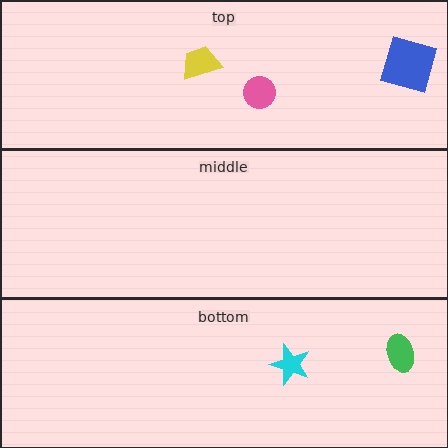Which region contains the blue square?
The top region.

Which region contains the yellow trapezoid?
The top region.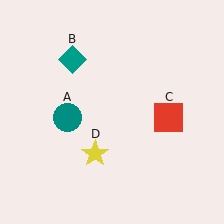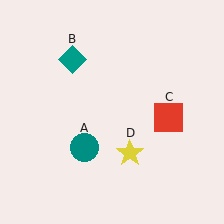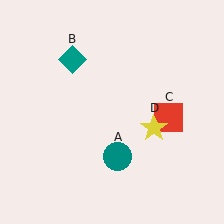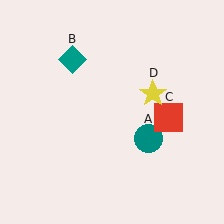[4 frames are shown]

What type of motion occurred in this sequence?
The teal circle (object A), yellow star (object D) rotated counterclockwise around the center of the scene.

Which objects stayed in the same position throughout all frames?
Teal diamond (object B) and red square (object C) remained stationary.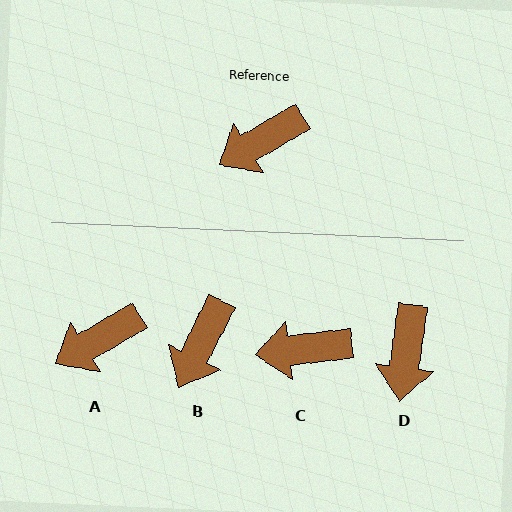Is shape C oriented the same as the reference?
No, it is off by about 24 degrees.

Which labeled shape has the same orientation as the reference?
A.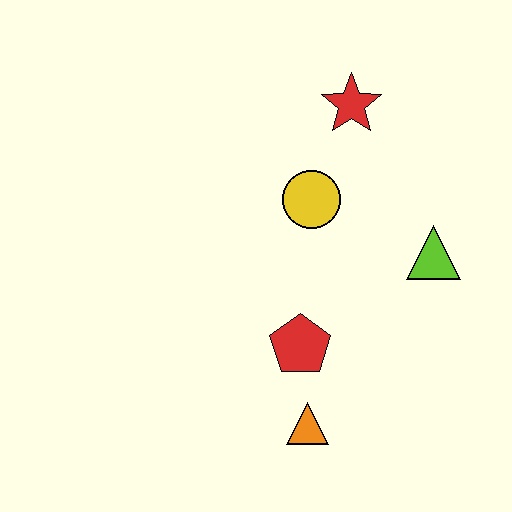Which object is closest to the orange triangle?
The red pentagon is closest to the orange triangle.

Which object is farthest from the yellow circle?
The orange triangle is farthest from the yellow circle.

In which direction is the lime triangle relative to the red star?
The lime triangle is below the red star.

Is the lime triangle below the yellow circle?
Yes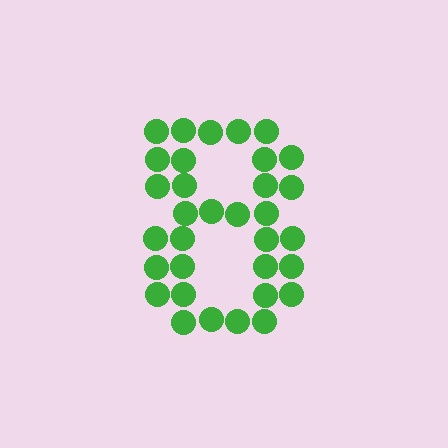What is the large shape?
The large shape is the digit 8.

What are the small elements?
The small elements are circles.